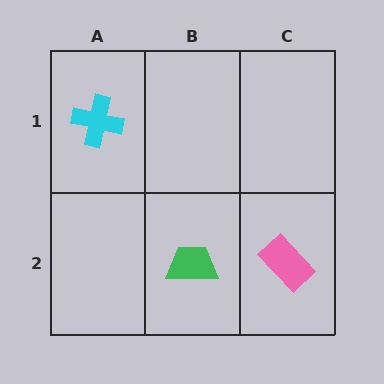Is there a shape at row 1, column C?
No, that cell is empty.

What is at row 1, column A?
A cyan cross.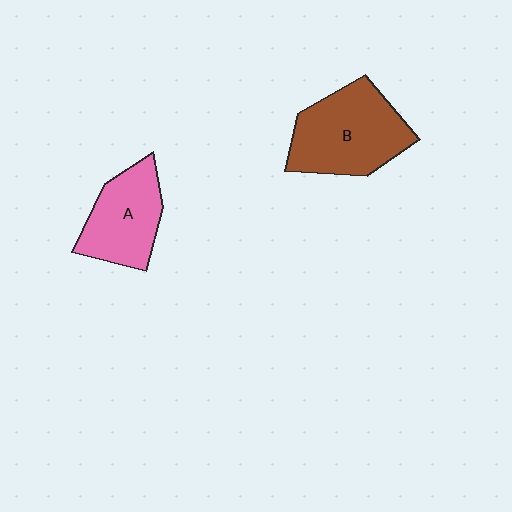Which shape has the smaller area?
Shape A (pink).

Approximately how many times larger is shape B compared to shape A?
Approximately 1.3 times.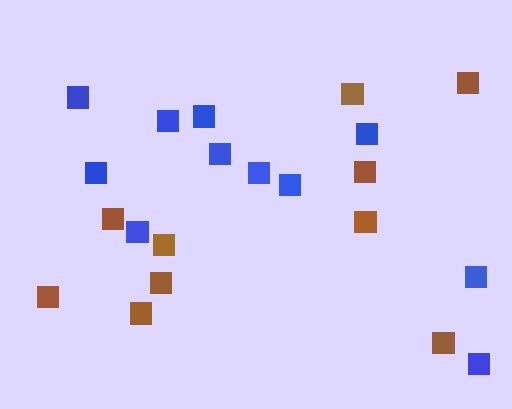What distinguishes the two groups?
There are 2 groups: one group of blue squares (11) and one group of brown squares (10).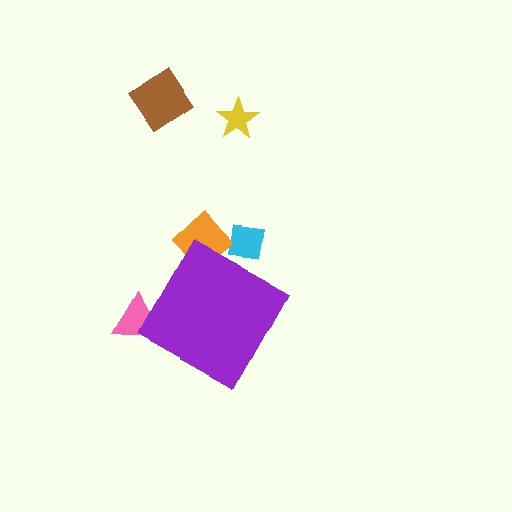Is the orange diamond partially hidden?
Yes, the orange diamond is partially hidden behind the purple diamond.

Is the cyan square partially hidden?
Yes, the cyan square is partially hidden behind the purple diamond.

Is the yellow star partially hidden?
No, the yellow star is fully visible.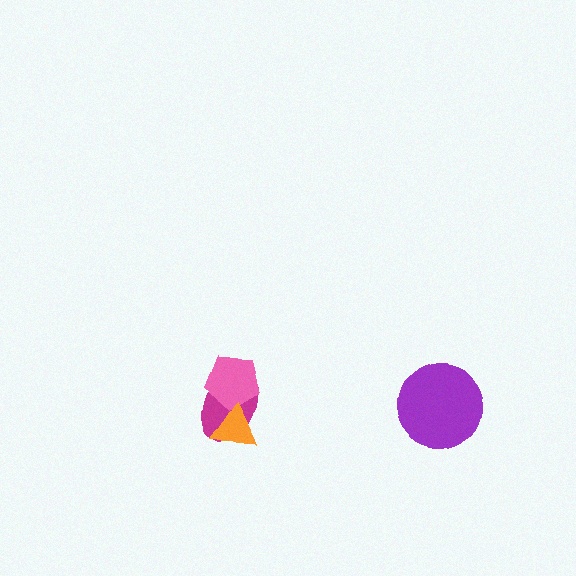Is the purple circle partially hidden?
No, no other shape covers it.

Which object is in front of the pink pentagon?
The orange triangle is in front of the pink pentagon.